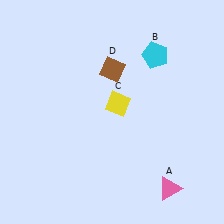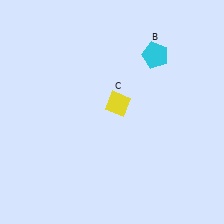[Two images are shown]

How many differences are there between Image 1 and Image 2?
There are 2 differences between the two images.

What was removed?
The pink triangle (A), the brown diamond (D) were removed in Image 2.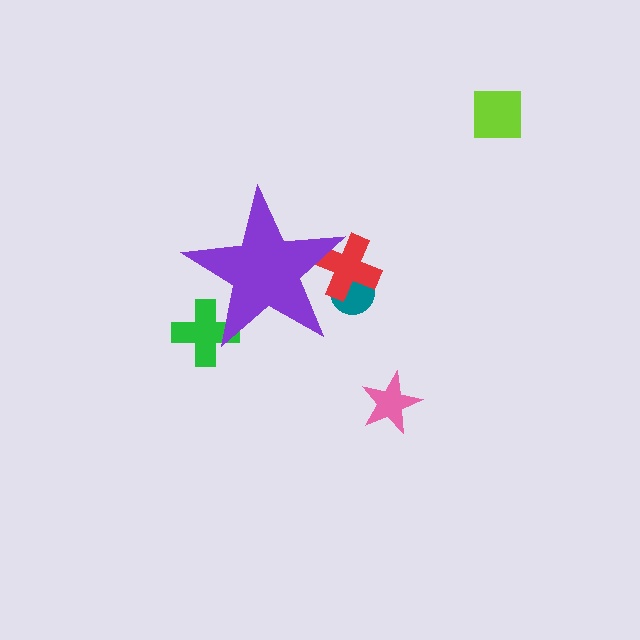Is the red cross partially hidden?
Yes, the red cross is partially hidden behind the purple star.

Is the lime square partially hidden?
No, the lime square is fully visible.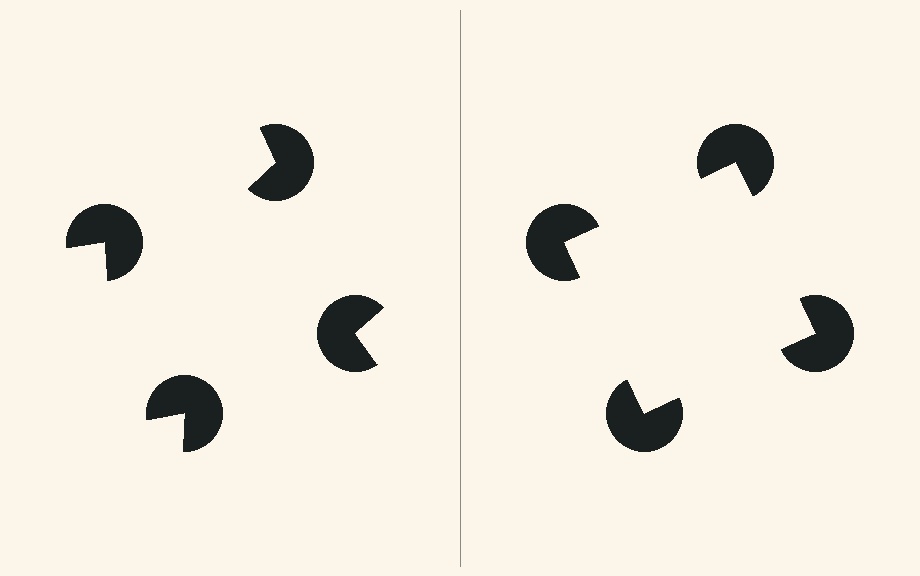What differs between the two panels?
The pac-man discs are positioned identically on both sides; only the wedge orientations differ. On the right they align to a square; on the left they are misaligned.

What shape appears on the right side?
An illusory square.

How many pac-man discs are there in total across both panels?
8 — 4 on each side.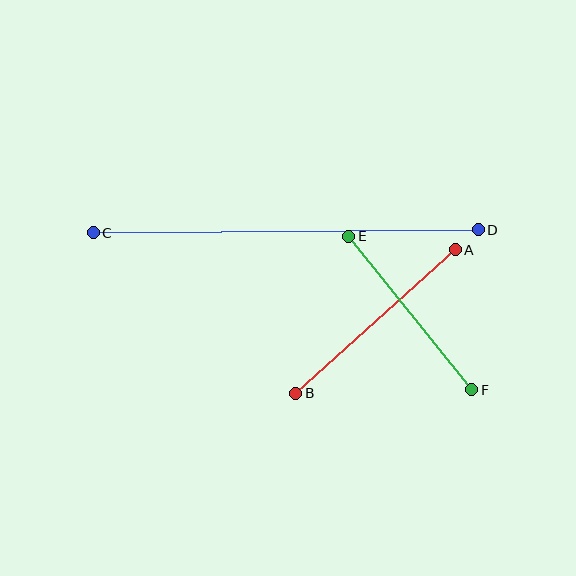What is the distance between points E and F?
The distance is approximately 197 pixels.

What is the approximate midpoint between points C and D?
The midpoint is at approximately (286, 231) pixels.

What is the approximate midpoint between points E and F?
The midpoint is at approximately (410, 313) pixels.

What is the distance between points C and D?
The distance is approximately 385 pixels.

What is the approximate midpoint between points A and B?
The midpoint is at approximately (376, 322) pixels.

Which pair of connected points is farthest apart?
Points C and D are farthest apart.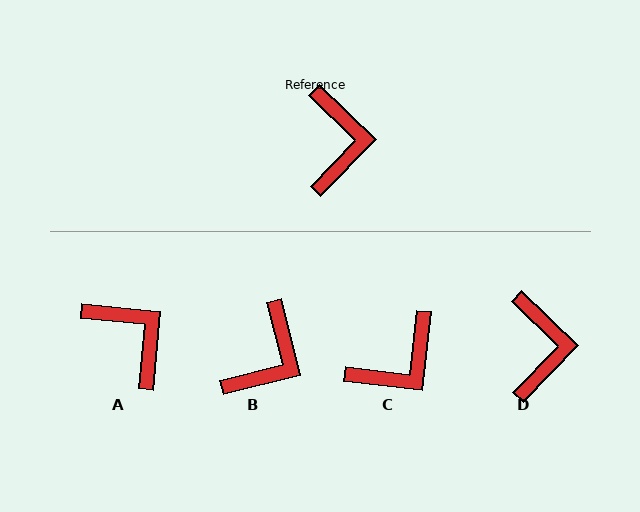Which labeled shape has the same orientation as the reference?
D.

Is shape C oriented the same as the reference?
No, it is off by about 53 degrees.